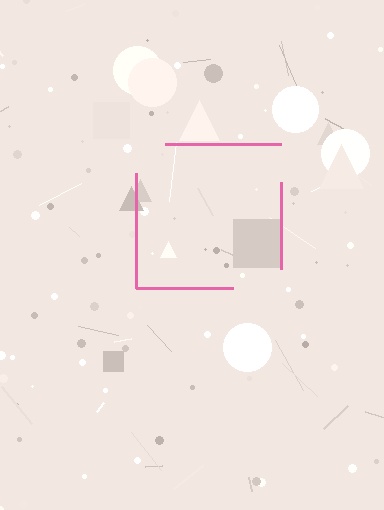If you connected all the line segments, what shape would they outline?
They would outline a square.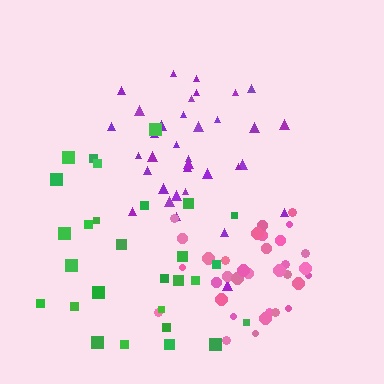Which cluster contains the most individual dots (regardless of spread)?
Purple (35).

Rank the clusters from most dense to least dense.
pink, purple, green.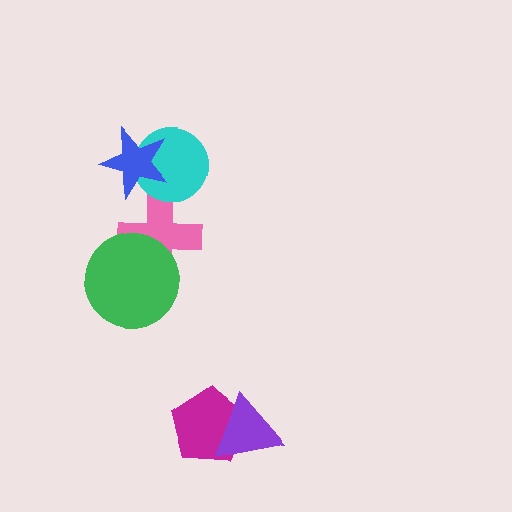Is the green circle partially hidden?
No, no other shape covers it.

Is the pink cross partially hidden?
Yes, it is partially covered by another shape.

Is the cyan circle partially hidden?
Yes, it is partially covered by another shape.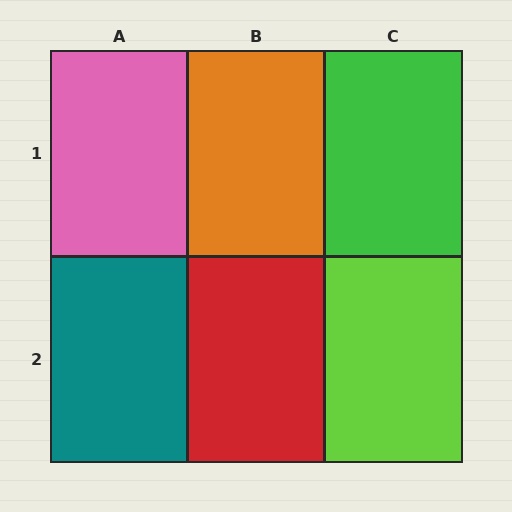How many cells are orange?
1 cell is orange.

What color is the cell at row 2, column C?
Lime.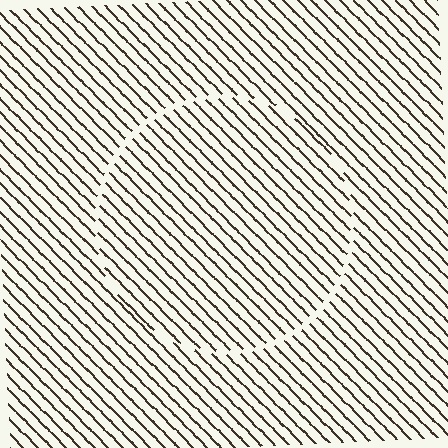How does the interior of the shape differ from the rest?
The interior of the shape contains the same grating, shifted by half a period — the contour is defined by the phase discontinuity where line-ends from the inner and outer gratings abut.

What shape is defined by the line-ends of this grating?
An illusory circle. The interior of the shape contains the same grating, shifted by half a period — the contour is defined by the phase discontinuity where line-ends from the inner and outer gratings abut.